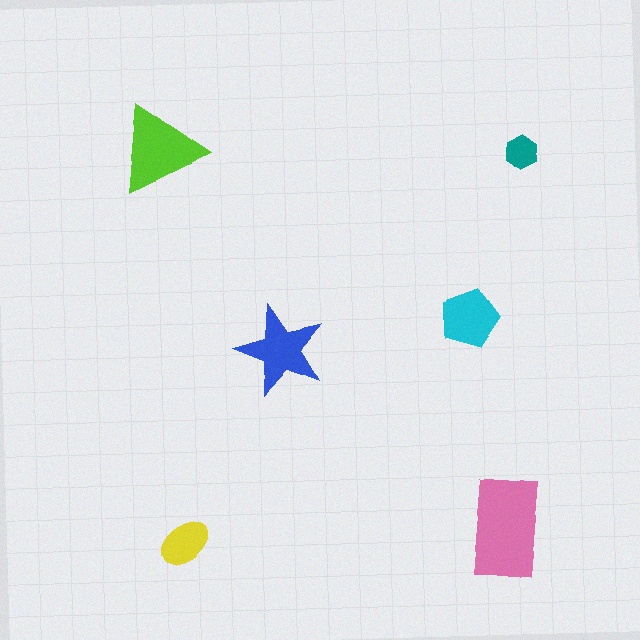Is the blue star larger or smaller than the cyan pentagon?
Larger.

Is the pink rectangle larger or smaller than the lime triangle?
Larger.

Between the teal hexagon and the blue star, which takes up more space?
The blue star.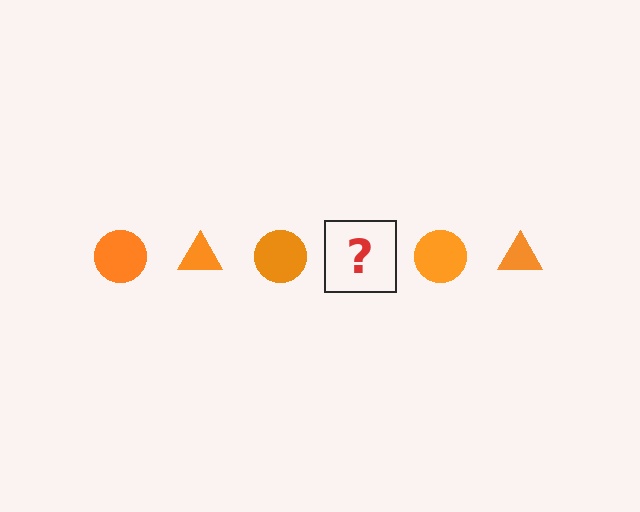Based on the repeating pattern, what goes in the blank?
The blank should be an orange triangle.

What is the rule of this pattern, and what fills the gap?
The rule is that the pattern cycles through circle, triangle shapes in orange. The gap should be filled with an orange triangle.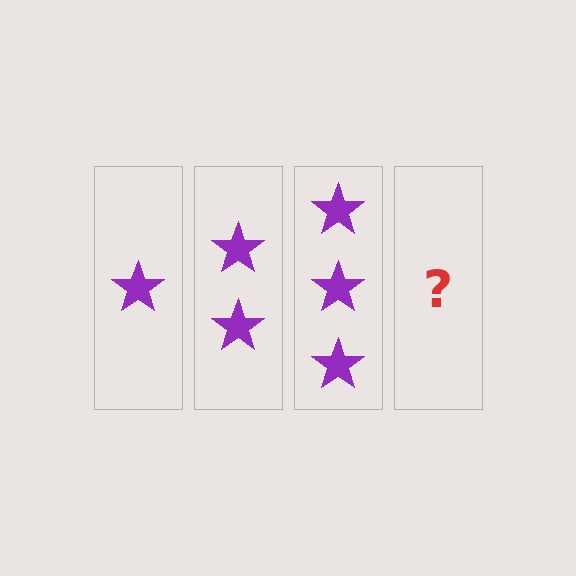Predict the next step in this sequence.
The next step is 4 stars.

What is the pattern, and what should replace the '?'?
The pattern is that each step adds one more star. The '?' should be 4 stars.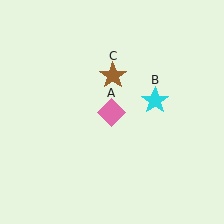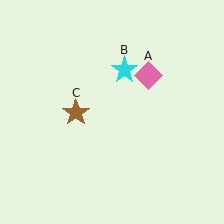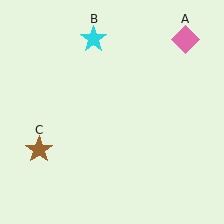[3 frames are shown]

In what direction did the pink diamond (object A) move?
The pink diamond (object A) moved up and to the right.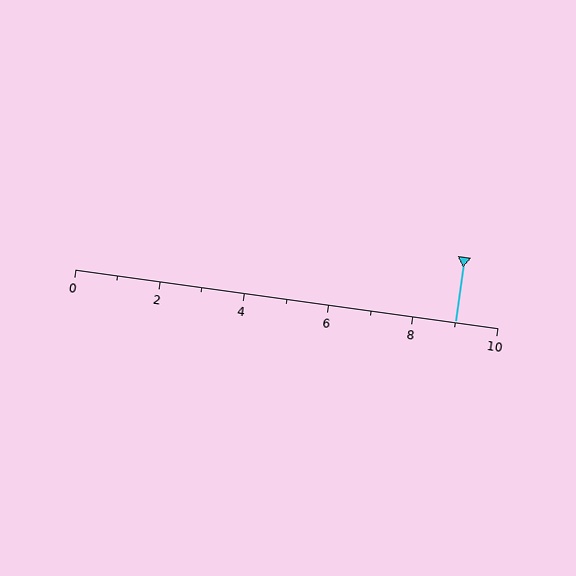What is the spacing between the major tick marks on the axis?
The major ticks are spaced 2 apart.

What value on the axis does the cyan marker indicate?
The marker indicates approximately 9.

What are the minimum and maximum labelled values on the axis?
The axis runs from 0 to 10.